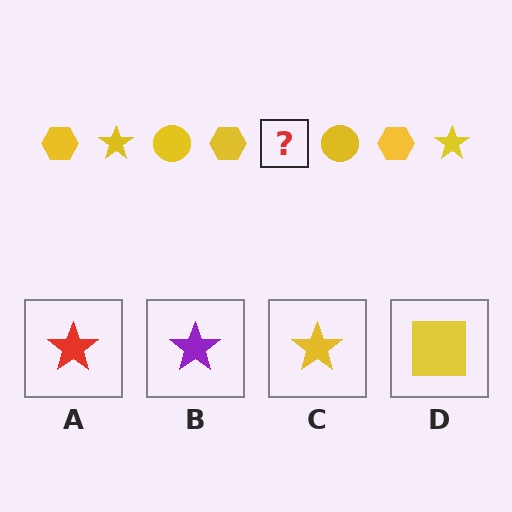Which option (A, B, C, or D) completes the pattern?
C.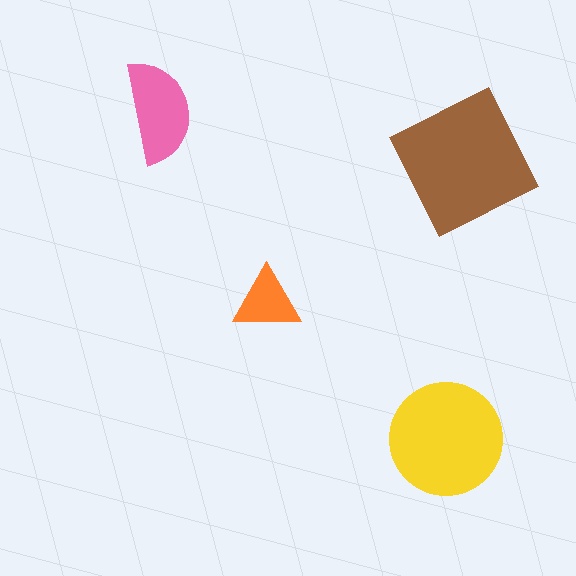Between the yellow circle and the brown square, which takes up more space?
The brown square.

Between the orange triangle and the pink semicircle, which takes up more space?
The pink semicircle.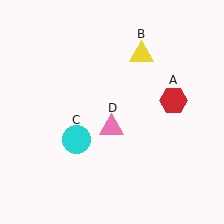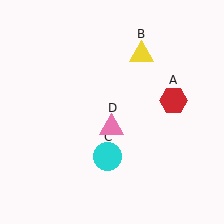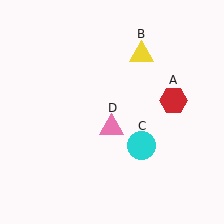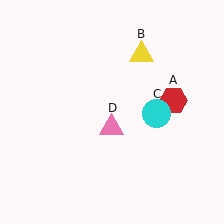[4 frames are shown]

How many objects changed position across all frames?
1 object changed position: cyan circle (object C).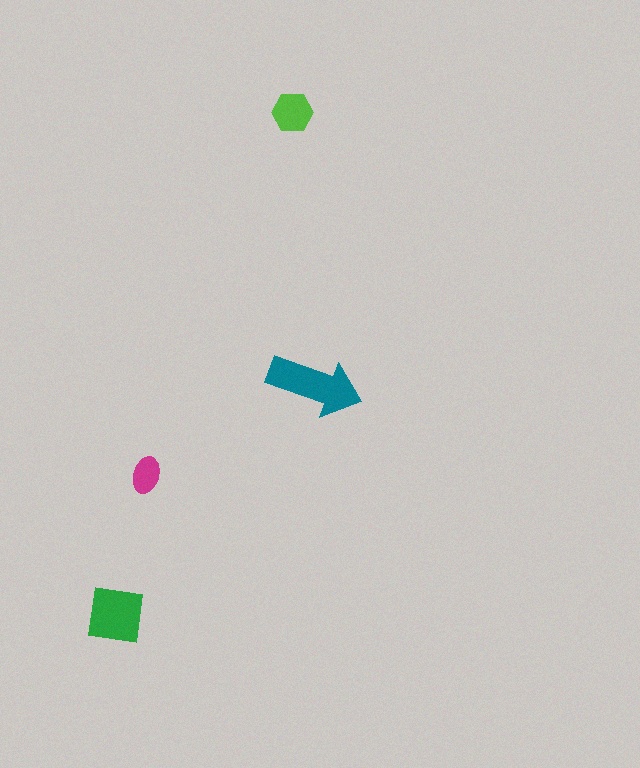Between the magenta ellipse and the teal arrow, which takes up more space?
The teal arrow.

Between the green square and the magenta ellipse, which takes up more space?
The green square.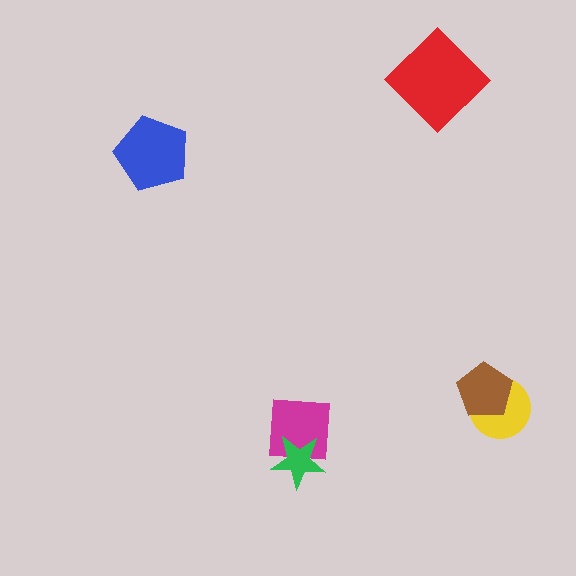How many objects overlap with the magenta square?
1 object overlaps with the magenta square.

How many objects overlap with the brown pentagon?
1 object overlaps with the brown pentagon.